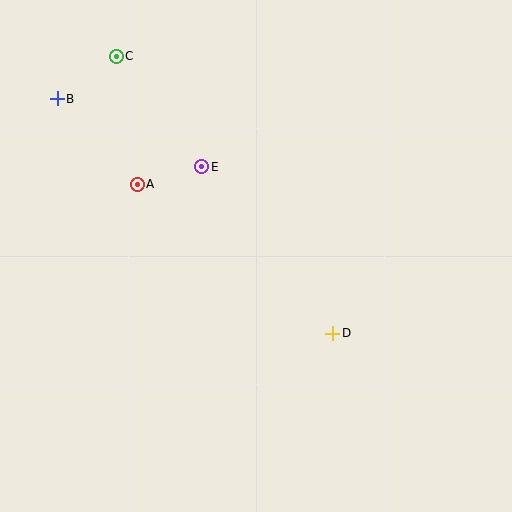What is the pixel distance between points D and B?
The distance between D and B is 361 pixels.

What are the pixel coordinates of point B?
Point B is at (57, 99).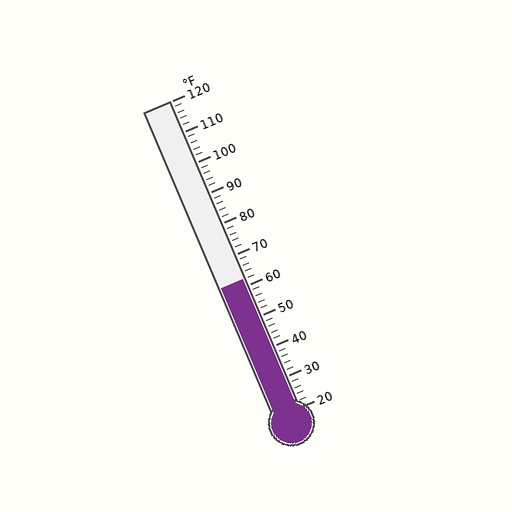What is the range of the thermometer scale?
The thermometer scale ranges from 20°F to 120°F.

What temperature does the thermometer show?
The thermometer shows approximately 62°F.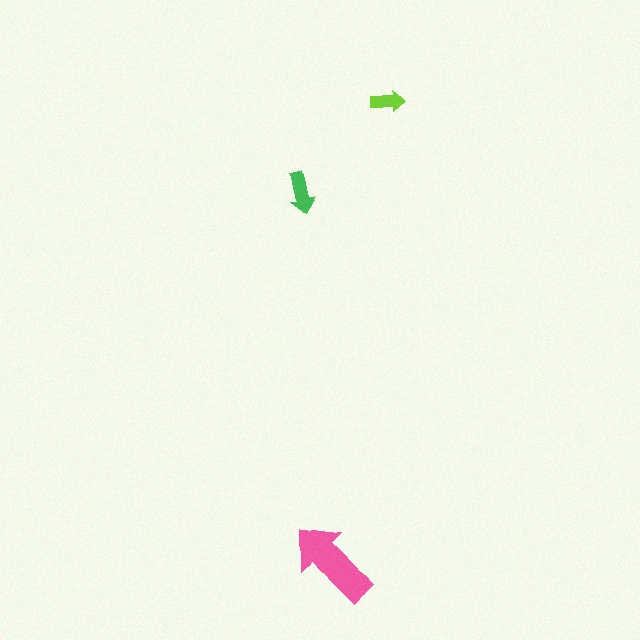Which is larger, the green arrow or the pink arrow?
The pink one.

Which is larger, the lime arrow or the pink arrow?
The pink one.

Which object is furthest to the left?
The green arrow is leftmost.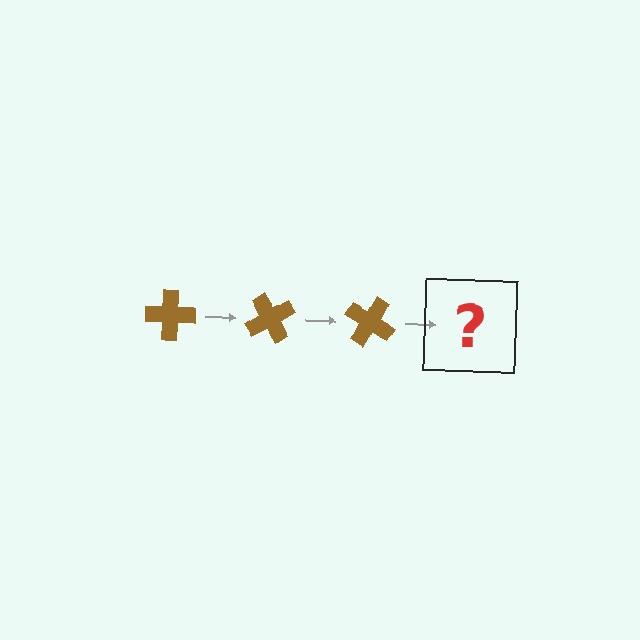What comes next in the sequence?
The next element should be a brown cross rotated 180 degrees.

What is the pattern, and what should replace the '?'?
The pattern is that the cross rotates 60 degrees each step. The '?' should be a brown cross rotated 180 degrees.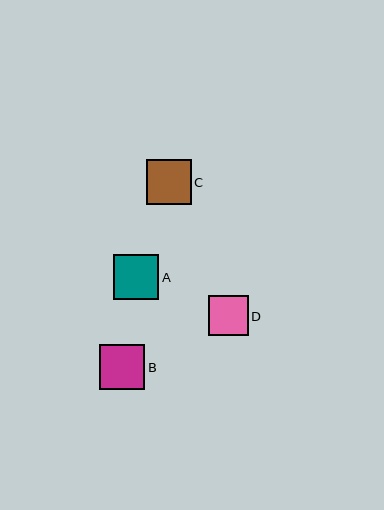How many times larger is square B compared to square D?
Square B is approximately 1.2 times the size of square D.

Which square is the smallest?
Square D is the smallest with a size of approximately 39 pixels.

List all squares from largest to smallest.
From largest to smallest: B, A, C, D.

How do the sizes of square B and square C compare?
Square B and square C are approximately the same size.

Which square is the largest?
Square B is the largest with a size of approximately 45 pixels.